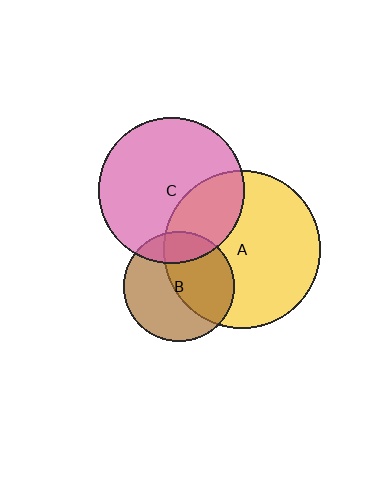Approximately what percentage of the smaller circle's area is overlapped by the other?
Approximately 20%.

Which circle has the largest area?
Circle A (yellow).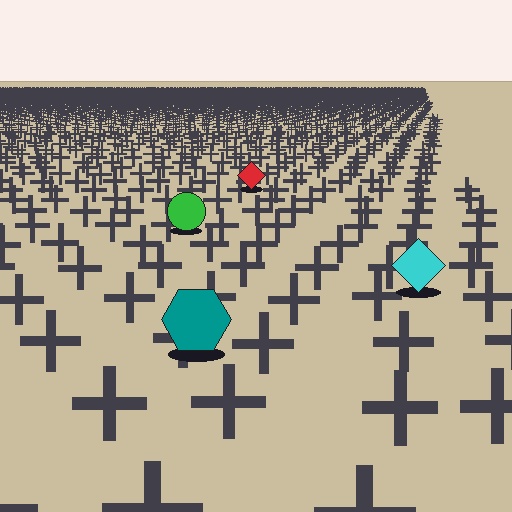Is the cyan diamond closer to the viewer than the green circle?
Yes. The cyan diamond is closer — you can tell from the texture gradient: the ground texture is coarser near it.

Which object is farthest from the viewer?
The red diamond is farthest from the viewer. It appears smaller and the ground texture around it is denser.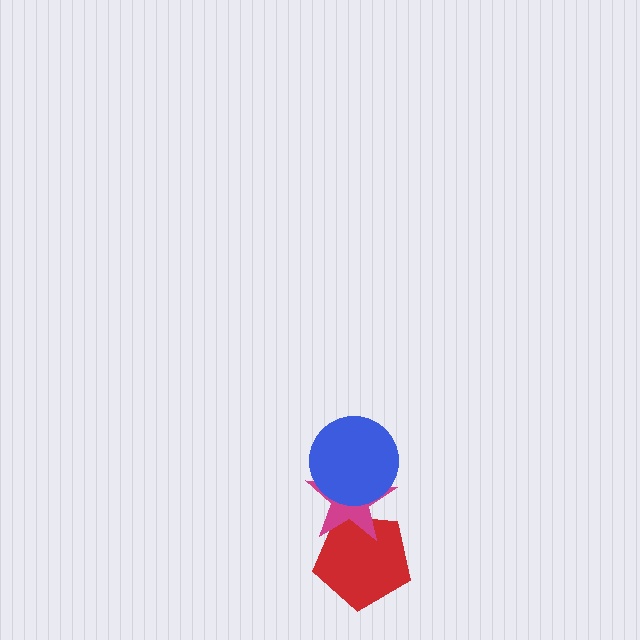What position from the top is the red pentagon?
The red pentagon is 3rd from the top.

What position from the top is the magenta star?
The magenta star is 2nd from the top.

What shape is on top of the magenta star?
The blue circle is on top of the magenta star.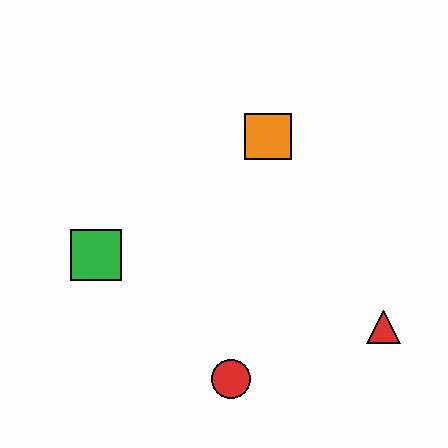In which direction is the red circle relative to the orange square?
The red circle is below the orange square.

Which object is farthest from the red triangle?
The green square is farthest from the red triangle.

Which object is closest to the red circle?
The red triangle is closest to the red circle.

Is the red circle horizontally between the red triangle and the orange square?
No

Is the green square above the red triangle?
Yes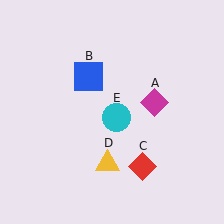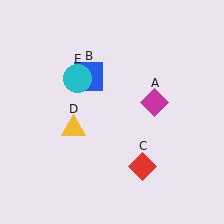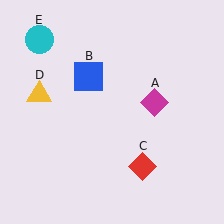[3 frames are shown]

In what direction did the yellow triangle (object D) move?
The yellow triangle (object D) moved up and to the left.